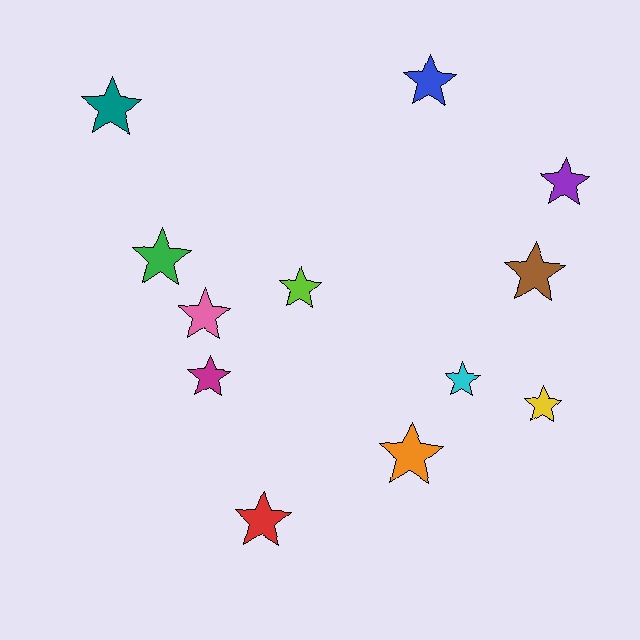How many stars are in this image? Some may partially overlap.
There are 12 stars.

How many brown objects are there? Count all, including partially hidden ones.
There is 1 brown object.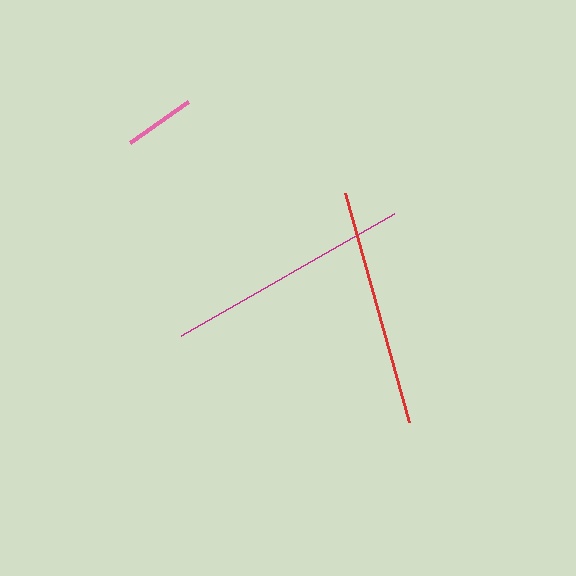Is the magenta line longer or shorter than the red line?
The magenta line is longer than the red line.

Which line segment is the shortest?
The pink line is the shortest at approximately 71 pixels.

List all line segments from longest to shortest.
From longest to shortest: magenta, red, pink.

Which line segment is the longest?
The magenta line is the longest at approximately 245 pixels.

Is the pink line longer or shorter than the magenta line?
The magenta line is longer than the pink line.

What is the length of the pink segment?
The pink segment is approximately 71 pixels long.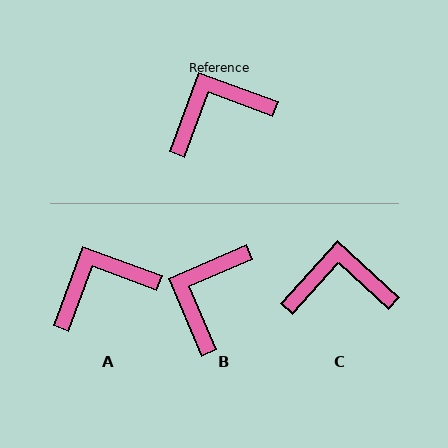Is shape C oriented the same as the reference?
No, it is off by about 22 degrees.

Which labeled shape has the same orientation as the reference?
A.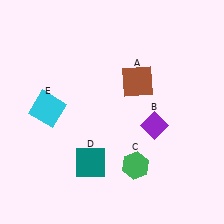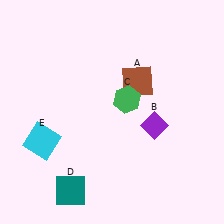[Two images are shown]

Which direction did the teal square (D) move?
The teal square (D) moved down.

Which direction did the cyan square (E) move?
The cyan square (E) moved down.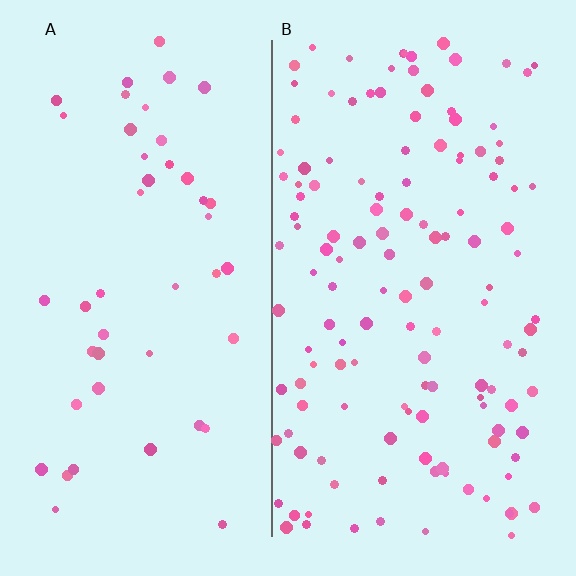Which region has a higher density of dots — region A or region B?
B (the right).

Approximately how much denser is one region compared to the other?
Approximately 2.9× — region B over region A.